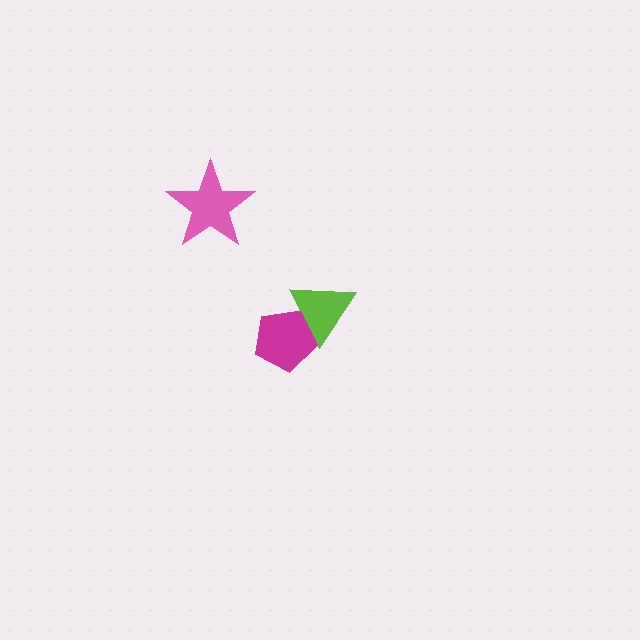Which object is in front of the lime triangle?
The magenta pentagon is in front of the lime triangle.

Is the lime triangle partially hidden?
Yes, it is partially covered by another shape.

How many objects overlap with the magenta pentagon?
1 object overlaps with the magenta pentagon.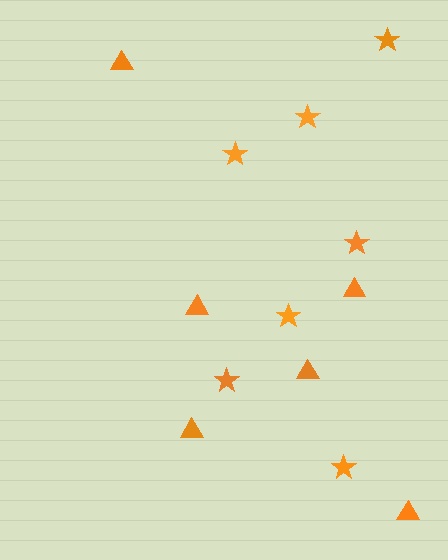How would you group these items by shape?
There are 2 groups: one group of stars (7) and one group of triangles (6).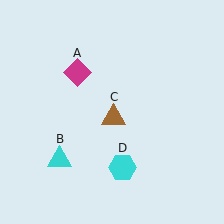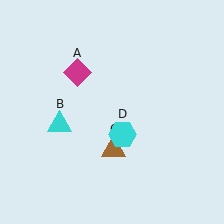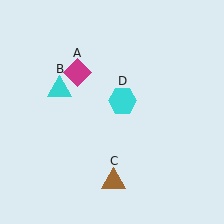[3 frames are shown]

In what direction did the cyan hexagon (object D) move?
The cyan hexagon (object D) moved up.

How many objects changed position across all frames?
3 objects changed position: cyan triangle (object B), brown triangle (object C), cyan hexagon (object D).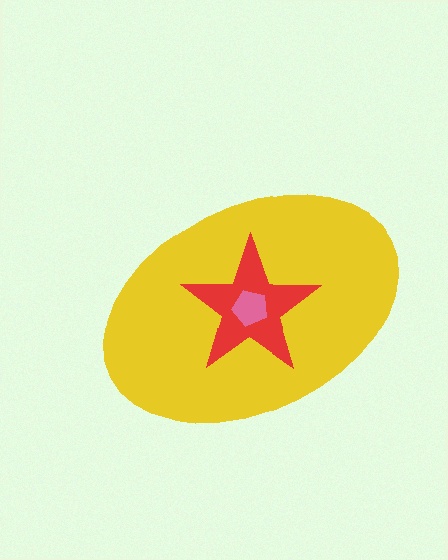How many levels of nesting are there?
3.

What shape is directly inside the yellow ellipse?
The red star.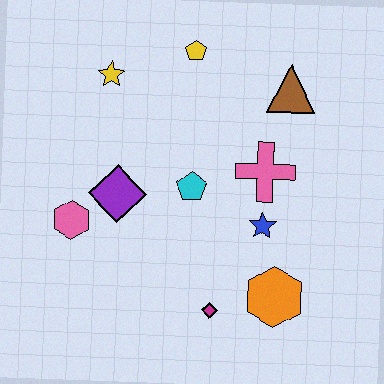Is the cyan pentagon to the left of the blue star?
Yes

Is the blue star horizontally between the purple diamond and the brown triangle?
Yes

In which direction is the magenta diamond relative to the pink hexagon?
The magenta diamond is to the right of the pink hexagon.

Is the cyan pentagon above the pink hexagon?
Yes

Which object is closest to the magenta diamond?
The orange hexagon is closest to the magenta diamond.